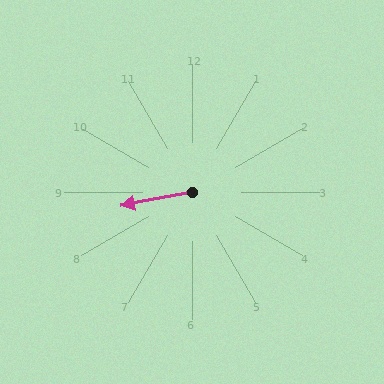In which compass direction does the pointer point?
West.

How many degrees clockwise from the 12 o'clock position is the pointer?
Approximately 259 degrees.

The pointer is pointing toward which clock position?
Roughly 9 o'clock.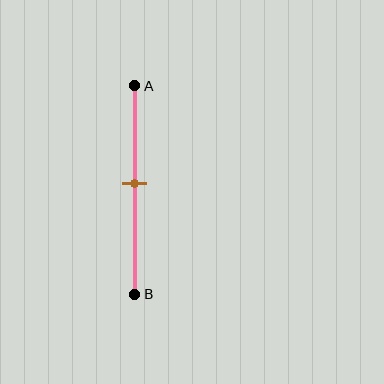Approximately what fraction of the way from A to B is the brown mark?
The brown mark is approximately 45% of the way from A to B.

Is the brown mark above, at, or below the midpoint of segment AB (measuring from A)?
The brown mark is above the midpoint of segment AB.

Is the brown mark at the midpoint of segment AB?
No, the mark is at about 45% from A, not at the 50% midpoint.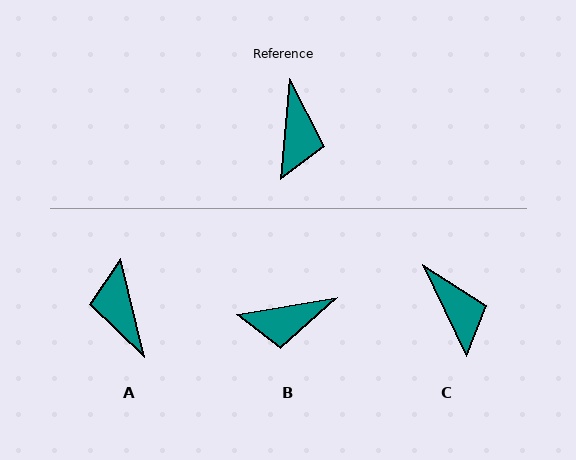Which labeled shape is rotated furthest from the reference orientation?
A, about 161 degrees away.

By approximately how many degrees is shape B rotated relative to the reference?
Approximately 75 degrees clockwise.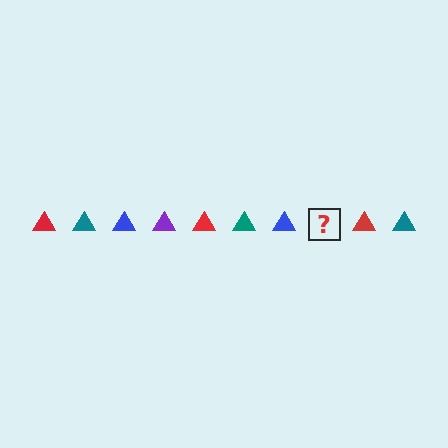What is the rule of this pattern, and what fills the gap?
The rule is that the pattern cycles through red, teal, blue, purple triangles. The gap should be filled with a purple triangle.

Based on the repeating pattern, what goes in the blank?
The blank should be a purple triangle.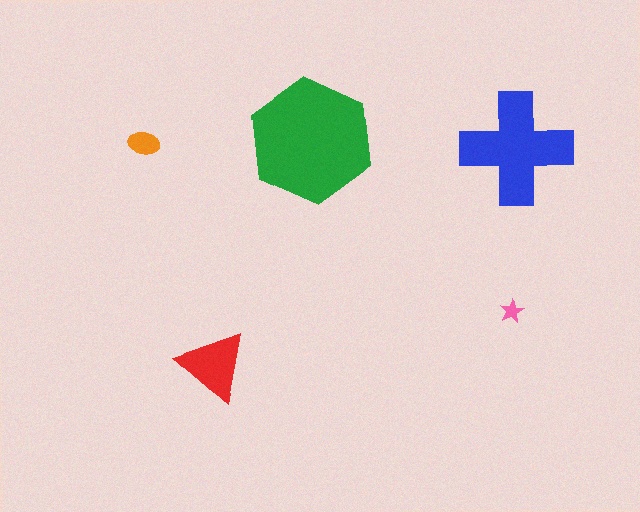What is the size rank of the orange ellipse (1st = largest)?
4th.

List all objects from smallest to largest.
The pink star, the orange ellipse, the red triangle, the blue cross, the green hexagon.